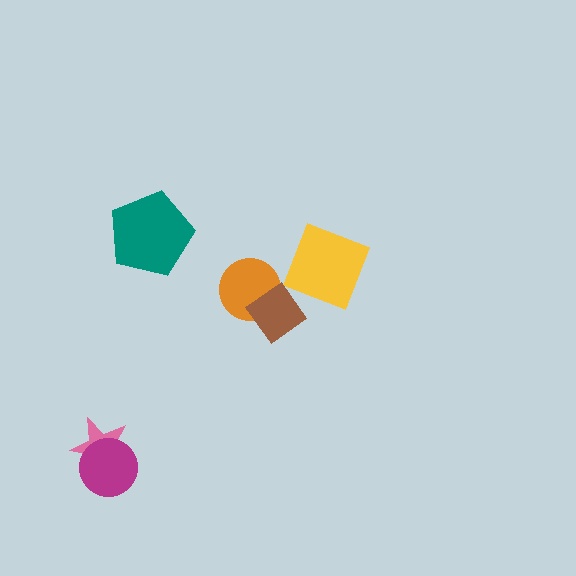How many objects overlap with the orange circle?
1 object overlaps with the orange circle.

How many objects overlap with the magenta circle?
1 object overlaps with the magenta circle.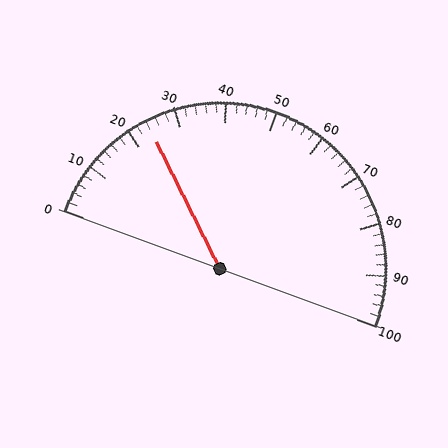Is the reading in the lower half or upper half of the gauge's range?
The reading is in the lower half of the range (0 to 100).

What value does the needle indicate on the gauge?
The needle indicates approximately 24.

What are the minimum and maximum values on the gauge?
The gauge ranges from 0 to 100.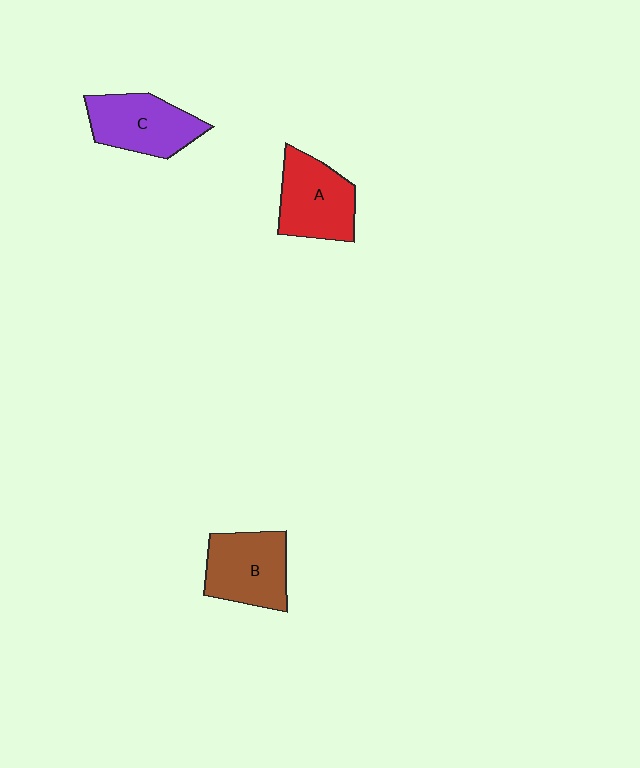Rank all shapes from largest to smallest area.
From largest to smallest: B (brown), C (purple), A (red).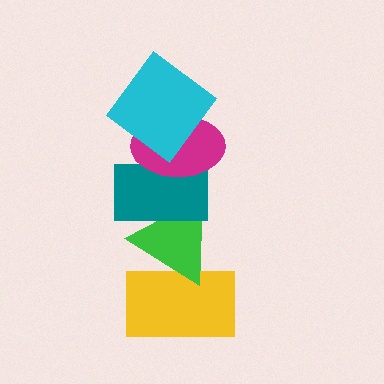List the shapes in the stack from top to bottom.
From top to bottom: the cyan diamond, the magenta ellipse, the teal rectangle, the green triangle, the yellow rectangle.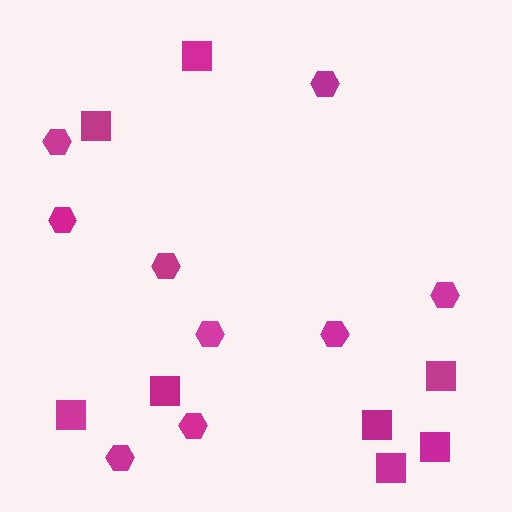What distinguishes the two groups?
There are 2 groups: one group of hexagons (9) and one group of squares (8).